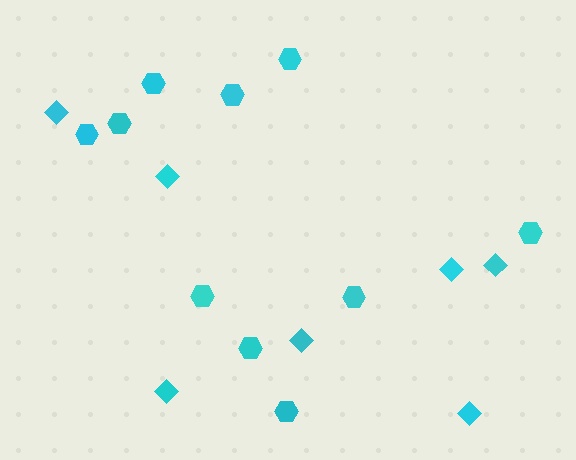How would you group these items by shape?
There are 2 groups: one group of hexagons (10) and one group of diamonds (7).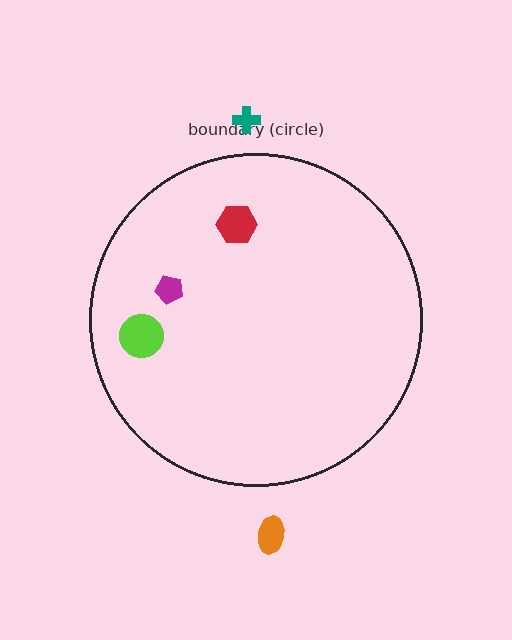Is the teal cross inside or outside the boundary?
Outside.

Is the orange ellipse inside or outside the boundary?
Outside.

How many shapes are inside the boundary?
3 inside, 2 outside.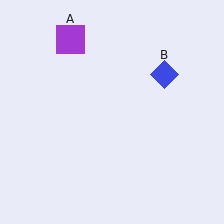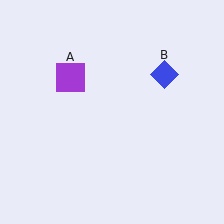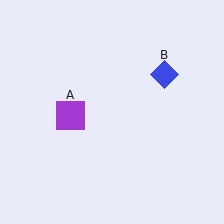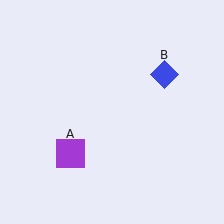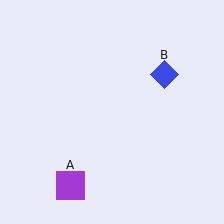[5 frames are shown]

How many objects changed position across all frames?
1 object changed position: purple square (object A).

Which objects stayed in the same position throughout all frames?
Blue diamond (object B) remained stationary.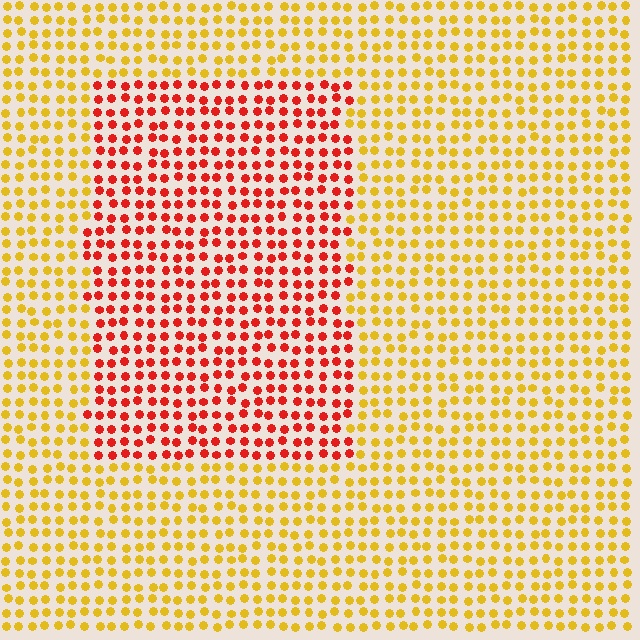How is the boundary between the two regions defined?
The boundary is defined purely by a slight shift in hue (about 48 degrees). Spacing, size, and orientation are identical on both sides.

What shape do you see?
I see a rectangle.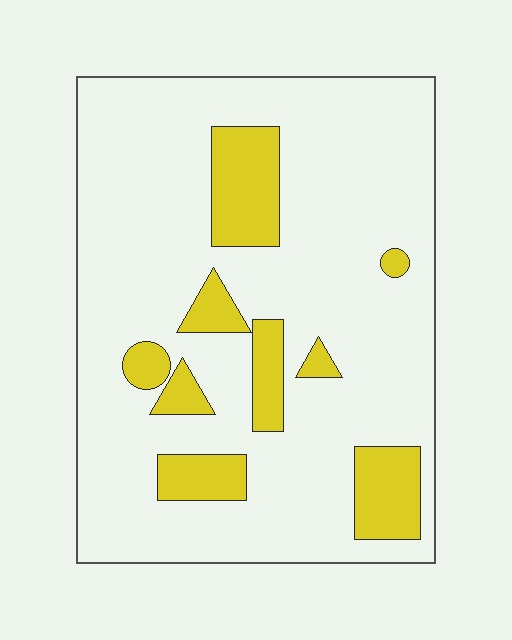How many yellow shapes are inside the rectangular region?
9.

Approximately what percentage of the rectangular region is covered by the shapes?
Approximately 15%.